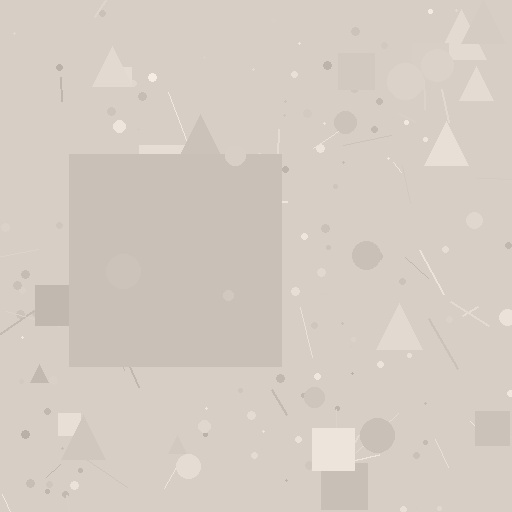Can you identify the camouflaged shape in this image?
The camouflaged shape is a square.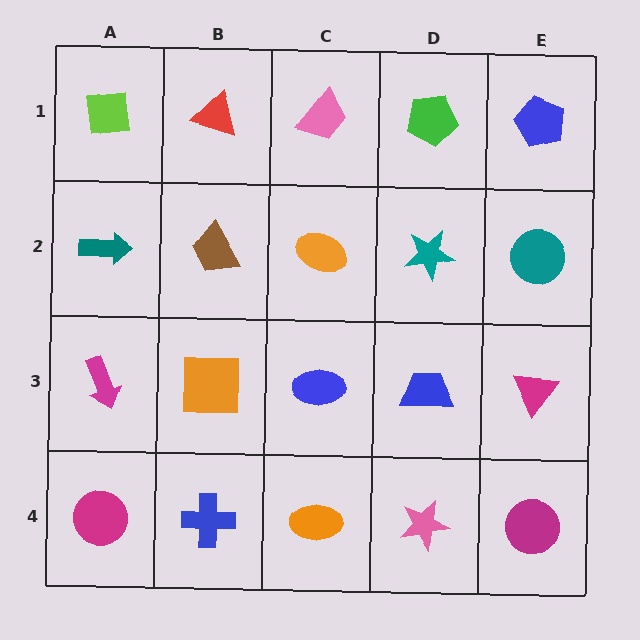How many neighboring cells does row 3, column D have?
4.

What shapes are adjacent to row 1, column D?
A teal star (row 2, column D), a pink trapezoid (row 1, column C), a blue pentagon (row 1, column E).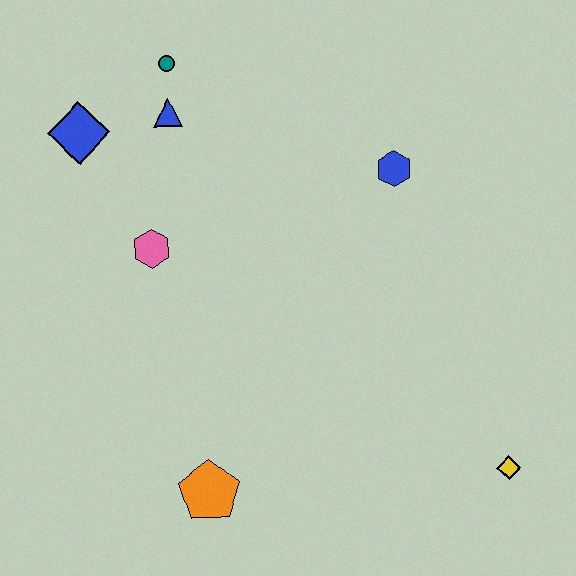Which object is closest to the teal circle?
The blue triangle is closest to the teal circle.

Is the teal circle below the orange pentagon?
No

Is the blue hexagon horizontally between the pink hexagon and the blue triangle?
No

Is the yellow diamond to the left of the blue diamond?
No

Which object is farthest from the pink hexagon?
The yellow diamond is farthest from the pink hexagon.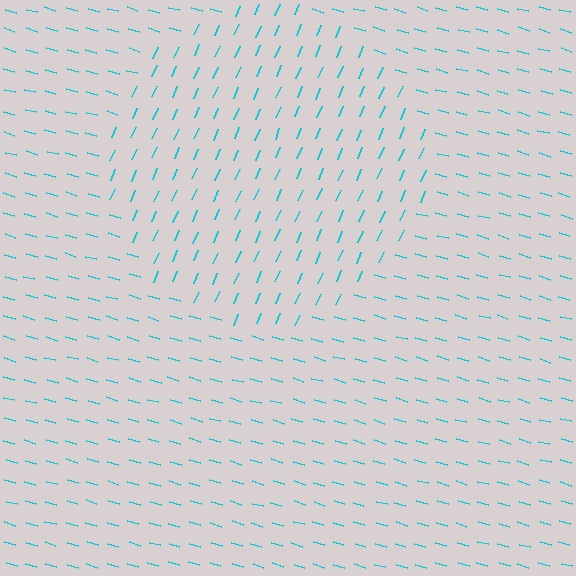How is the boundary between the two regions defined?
The boundary is defined purely by a change in line orientation (approximately 83 degrees difference). All lines are the same color and thickness.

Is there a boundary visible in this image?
Yes, there is a texture boundary formed by a change in line orientation.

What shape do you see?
I see a circle.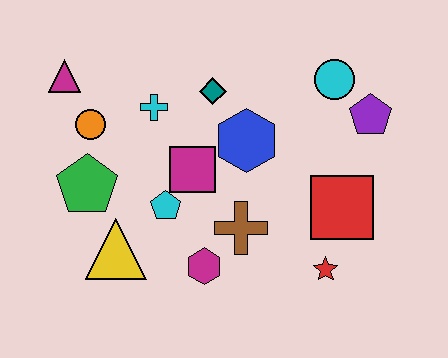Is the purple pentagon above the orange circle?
Yes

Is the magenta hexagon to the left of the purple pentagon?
Yes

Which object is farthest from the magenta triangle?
The red star is farthest from the magenta triangle.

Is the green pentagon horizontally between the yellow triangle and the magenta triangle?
Yes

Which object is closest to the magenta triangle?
The orange circle is closest to the magenta triangle.